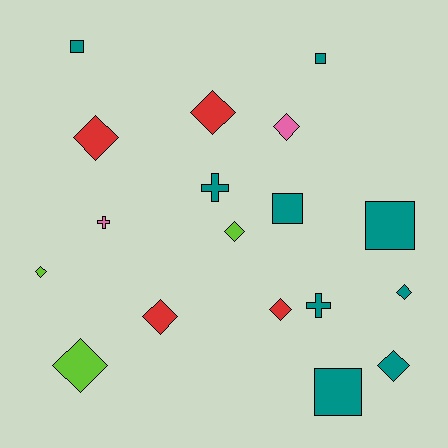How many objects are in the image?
There are 18 objects.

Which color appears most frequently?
Teal, with 9 objects.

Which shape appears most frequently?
Diamond, with 10 objects.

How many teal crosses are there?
There are 2 teal crosses.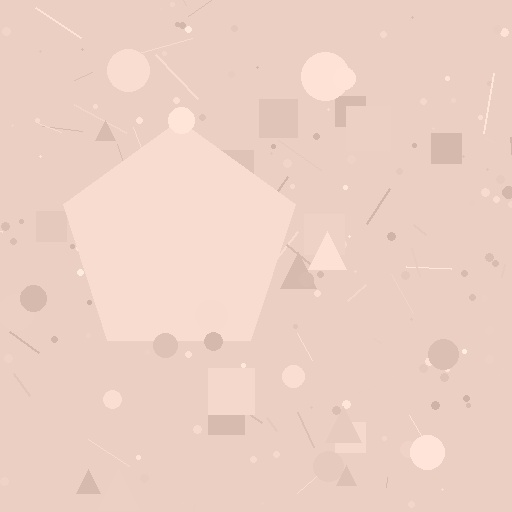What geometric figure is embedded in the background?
A pentagon is embedded in the background.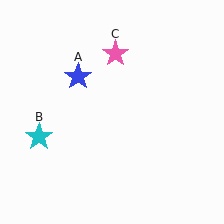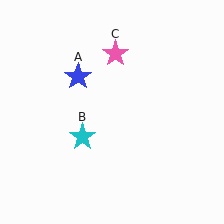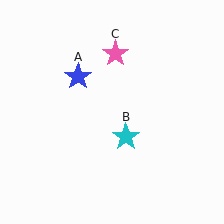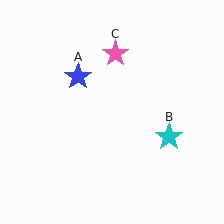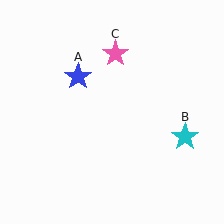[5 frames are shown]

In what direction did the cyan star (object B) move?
The cyan star (object B) moved right.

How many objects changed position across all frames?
1 object changed position: cyan star (object B).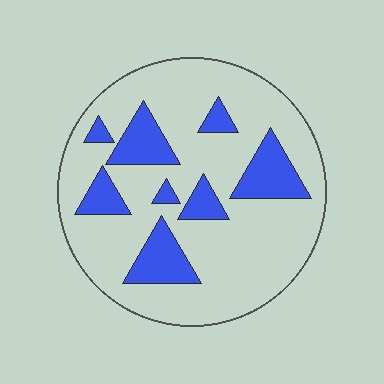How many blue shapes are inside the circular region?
8.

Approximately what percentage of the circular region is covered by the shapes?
Approximately 20%.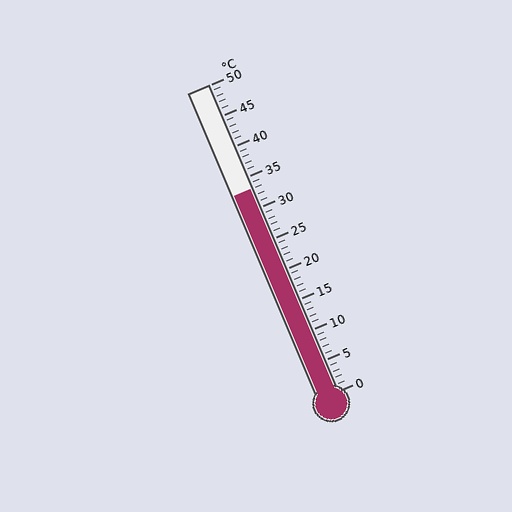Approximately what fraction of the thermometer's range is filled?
The thermometer is filled to approximately 65% of its range.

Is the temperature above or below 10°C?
The temperature is above 10°C.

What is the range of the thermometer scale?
The thermometer scale ranges from 0°C to 50°C.